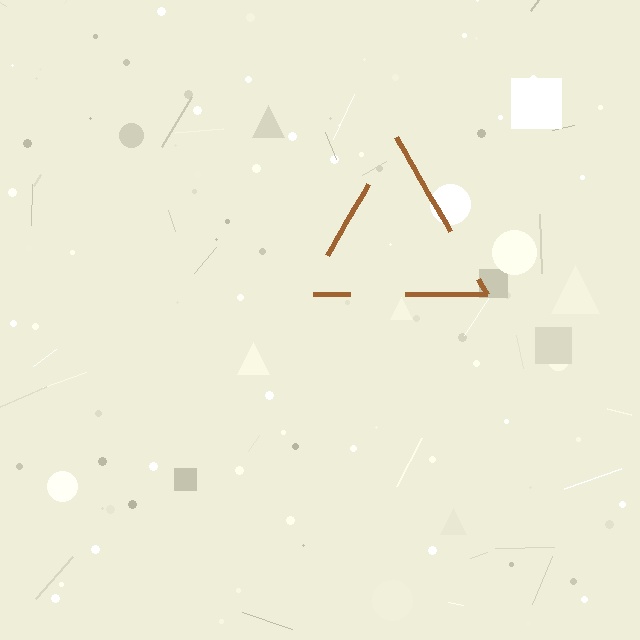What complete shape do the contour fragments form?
The contour fragments form a triangle.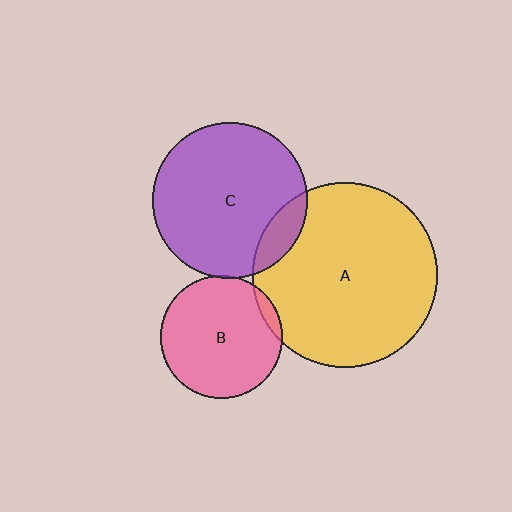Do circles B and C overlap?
Yes.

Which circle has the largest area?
Circle A (yellow).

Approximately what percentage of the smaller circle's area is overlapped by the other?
Approximately 5%.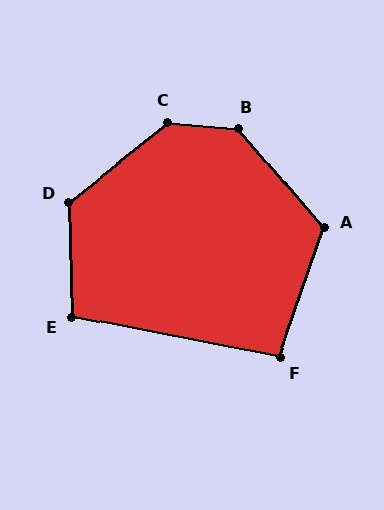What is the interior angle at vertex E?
Approximately 103 degrees (obtuse).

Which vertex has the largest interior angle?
C, at approximately 136 degrees.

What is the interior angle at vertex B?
Approximately 136 degrees (obtuse).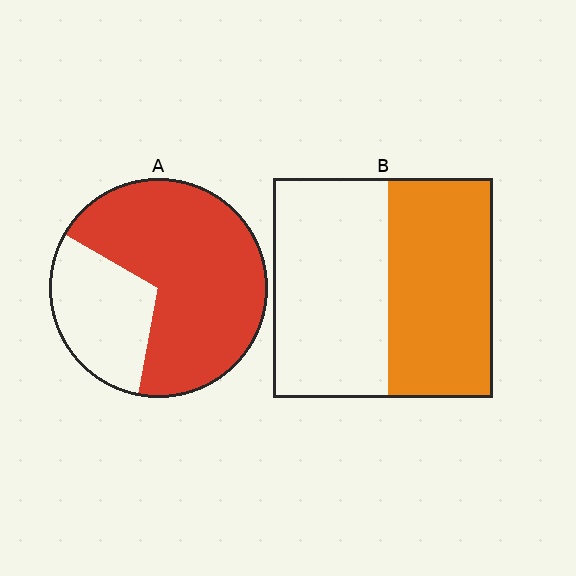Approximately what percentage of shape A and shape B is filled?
A is approximately 70% and B is approximately 50%.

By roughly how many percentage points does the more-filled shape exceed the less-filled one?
By roughly 20 percentage points (A over B).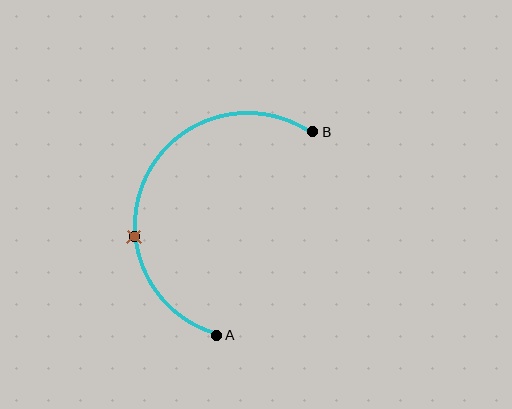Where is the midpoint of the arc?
The arc midpoint is the point on the curve farthest from the straight line joining A and B. It sits to the left of that line.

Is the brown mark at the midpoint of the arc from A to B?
No. The brown mark lies on the arc but is closer to endpoint A. The arc midpoint would be at the point on the curve equidistant along the arc from both A and B.